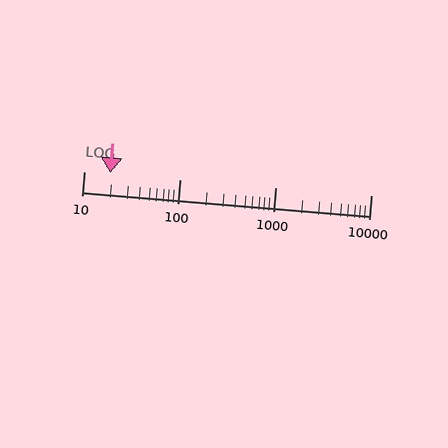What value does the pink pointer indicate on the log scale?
The pointer indicates approximately 19.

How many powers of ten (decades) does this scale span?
The scale spans 3 decades, from 10 to 10000.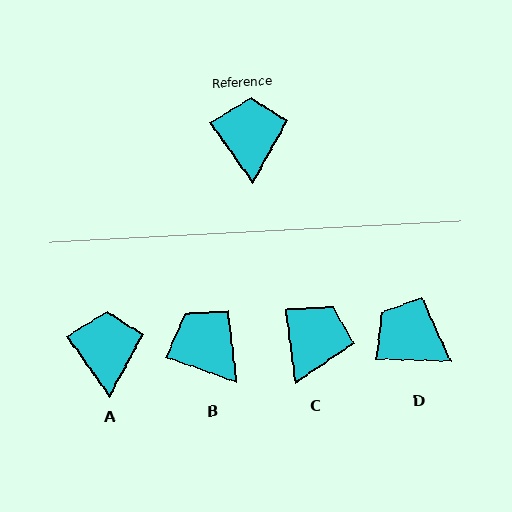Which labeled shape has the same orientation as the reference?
A.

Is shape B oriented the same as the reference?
No, it is off by about 35 degrees.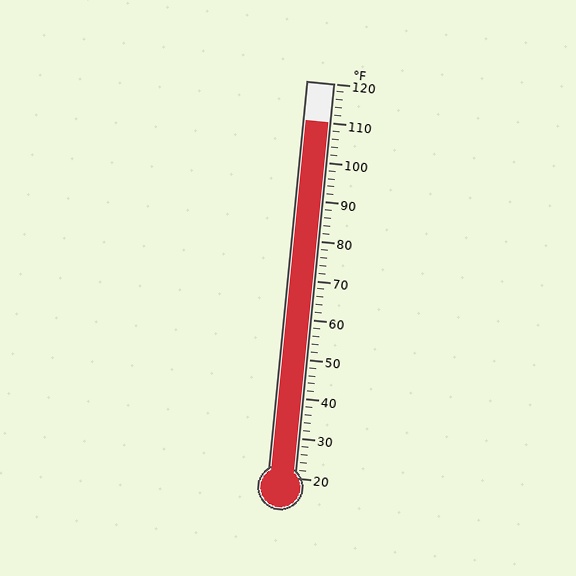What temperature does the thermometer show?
The thermometer shows approximately 110°F.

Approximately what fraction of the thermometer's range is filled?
The thermometer is filled to approximately 90% of its range.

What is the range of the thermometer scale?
The thermometer scale ranges from 20°F to 120°F.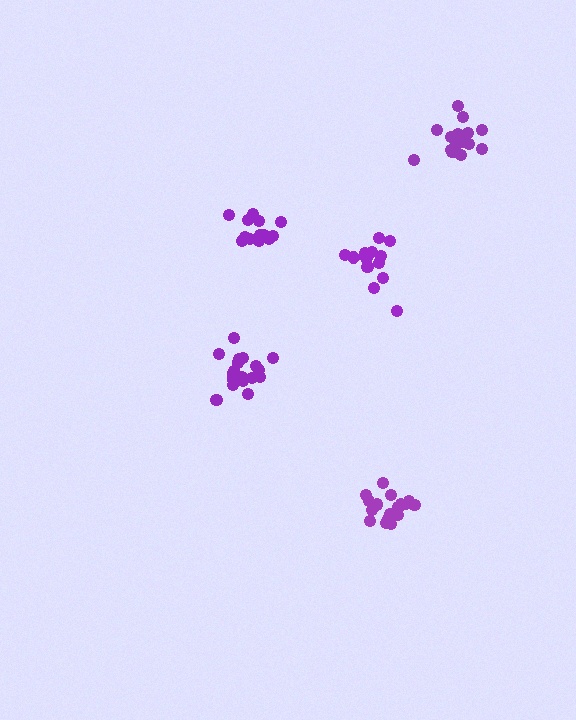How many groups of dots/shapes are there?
There are 5 groups.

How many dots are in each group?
Group 1: 19 dots, Group 2: 17 dots, Group 3: 13 dots, Group 4: 13 dots, Group 5: 18 dots (80 total).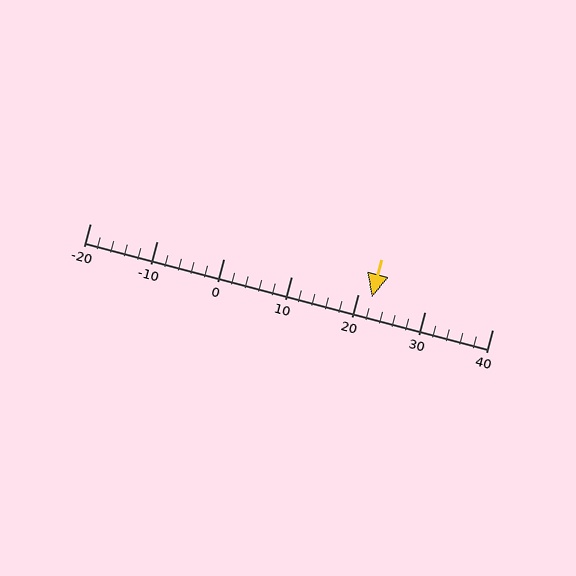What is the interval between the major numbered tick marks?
The major tick marks are spaced 10 units apart.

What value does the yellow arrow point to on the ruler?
The yellow arrow points to approximately 22.